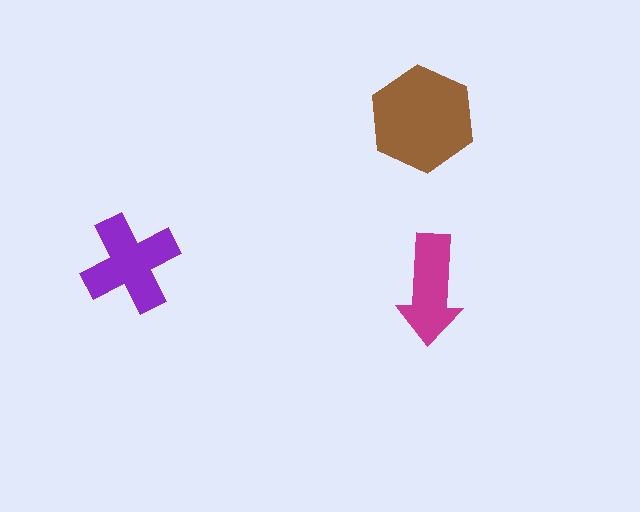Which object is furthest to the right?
The magenta arrow is rightmost.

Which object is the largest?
The brown hexagon.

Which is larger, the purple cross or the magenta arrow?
The purple cross.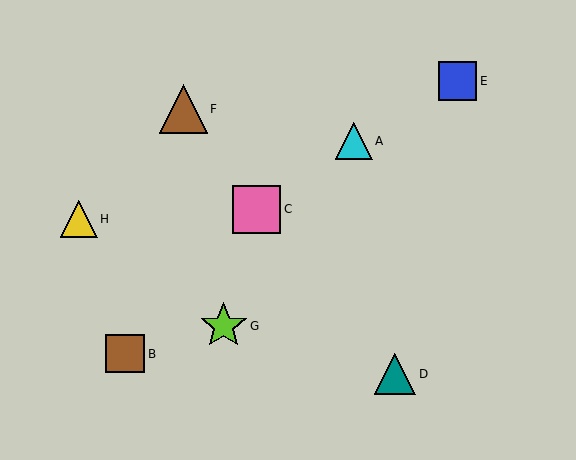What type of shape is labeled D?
Shape D is a teal triangle.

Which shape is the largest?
The brown triangle (labeled F) is the largest.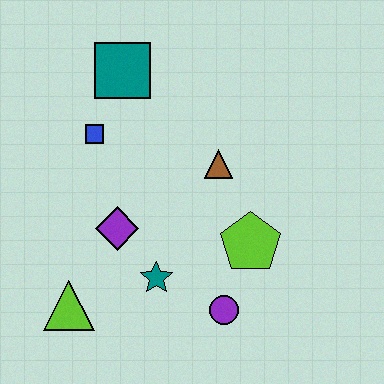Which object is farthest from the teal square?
The purple circle is farthest from the teal square.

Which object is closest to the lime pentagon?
The purple circle is closest to the lime pentagon.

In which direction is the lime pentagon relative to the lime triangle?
The lime pentagon is to the right of the lime triangle.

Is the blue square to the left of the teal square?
Yes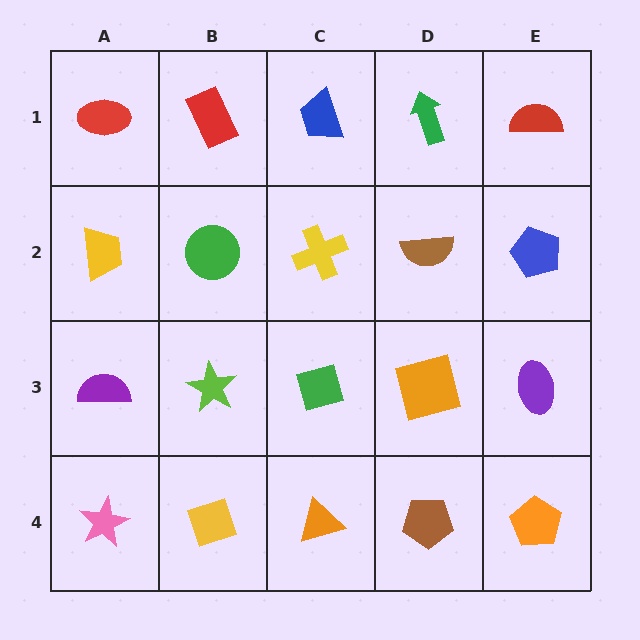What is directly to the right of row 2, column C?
A brown semicircle.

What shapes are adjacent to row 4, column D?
An orange square (row 3, column D), an orange triangle (row 4, column C), an orange pentagon (row 4, column E).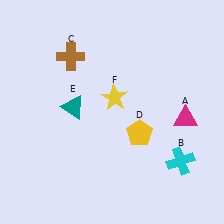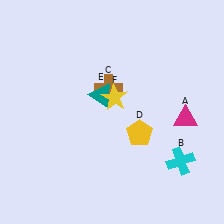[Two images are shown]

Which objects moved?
The objects that moved are: the brown cross (C), the teal triangle (E).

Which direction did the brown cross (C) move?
The brown cross (C) moved right.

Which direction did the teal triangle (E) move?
The teal triangle (E) moved right.